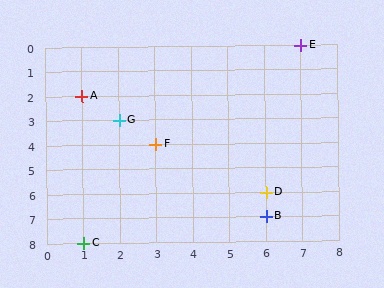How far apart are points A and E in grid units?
Points A and E are 6 columns and 2 rows apart (about 6.3 grid units diagonally).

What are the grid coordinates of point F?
Point F is at grid coordinates (3, 4).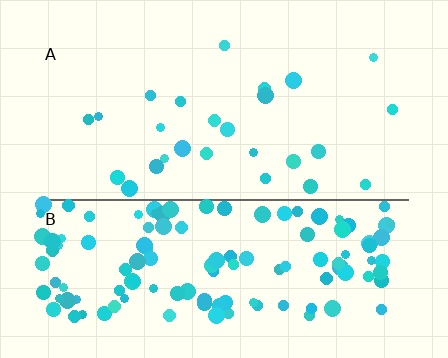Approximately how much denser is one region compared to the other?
Approximately 5.2× — region B over region A.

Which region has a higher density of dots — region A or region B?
B (the bottom).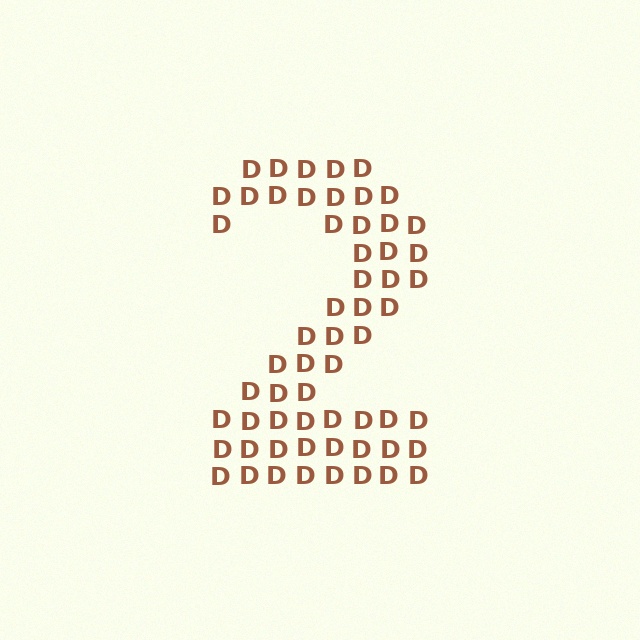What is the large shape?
The large shape is the digit 2.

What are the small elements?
The small elements are letter D's.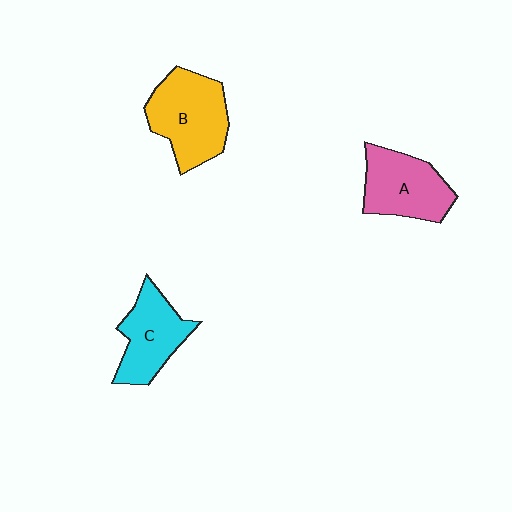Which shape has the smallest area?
Shape C (cyan).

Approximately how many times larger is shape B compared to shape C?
Approximately 1.3 times.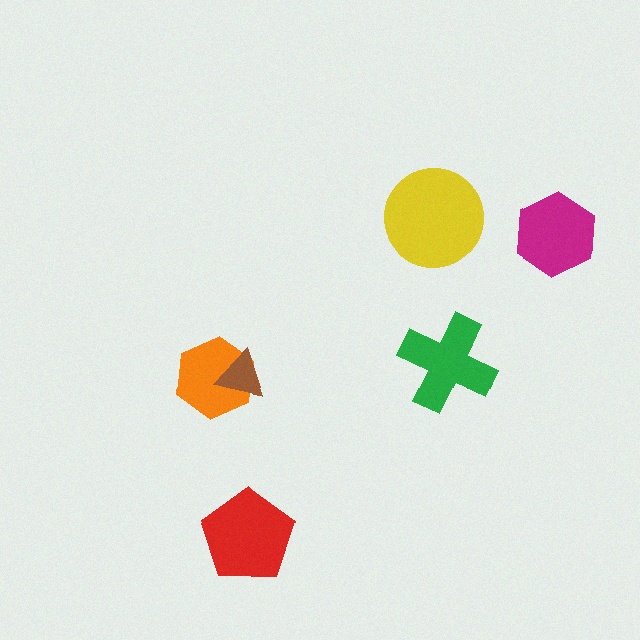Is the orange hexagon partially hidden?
Yes, it is partially covered by another shape.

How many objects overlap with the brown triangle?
1 object overlaps with the brown triangle.